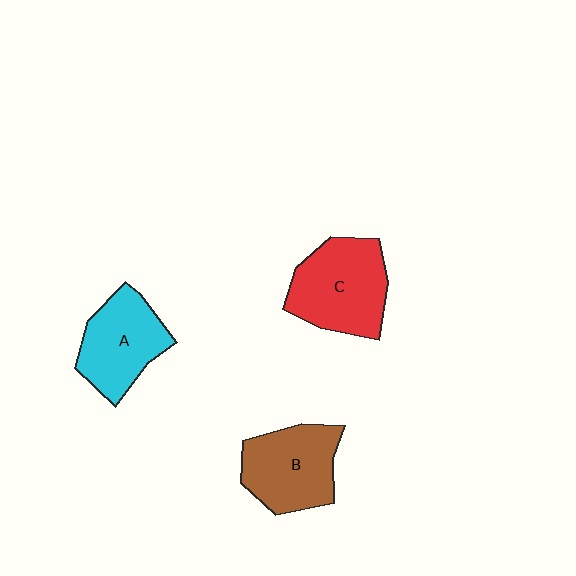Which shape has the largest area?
Shape C (red).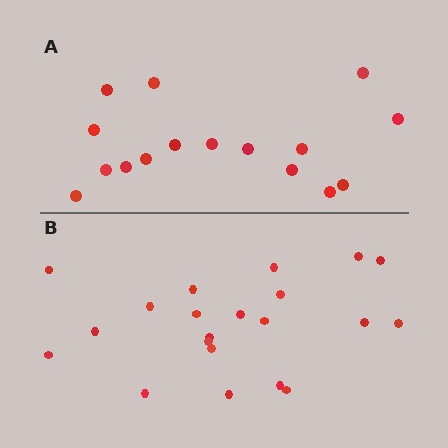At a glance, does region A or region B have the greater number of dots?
Region B (the bottom region) has more dots.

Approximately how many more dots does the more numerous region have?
Region B has about 5 more dots than region A.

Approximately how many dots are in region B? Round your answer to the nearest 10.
About 20 dots. (The exact count is 21, which rounds to 20.)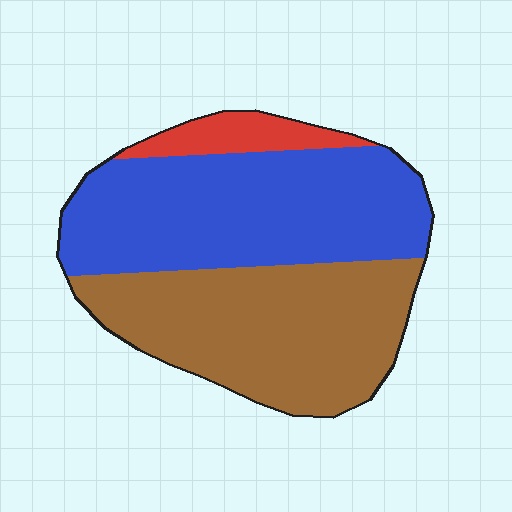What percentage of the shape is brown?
Brown covers 44% of the shape.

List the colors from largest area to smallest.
From largest to smallest: blue, brown, red.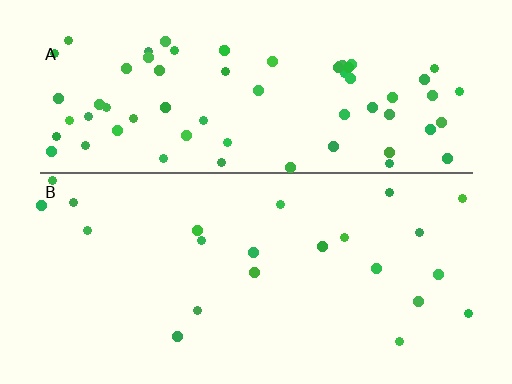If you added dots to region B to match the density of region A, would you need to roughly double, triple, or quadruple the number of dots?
Approximately triple.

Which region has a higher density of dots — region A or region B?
A (the top).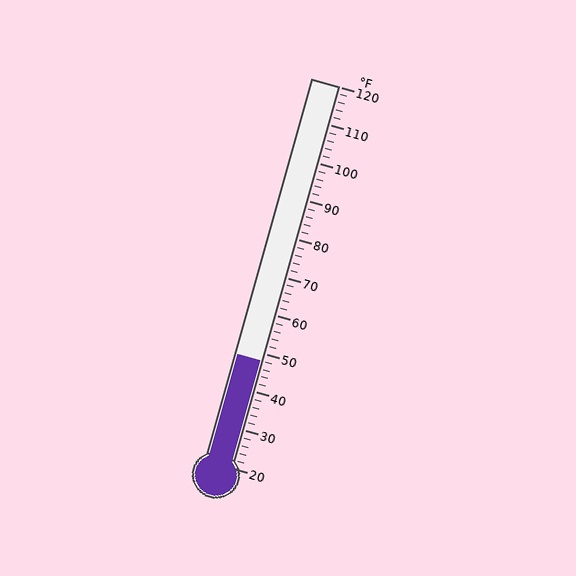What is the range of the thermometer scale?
The thermometer scale ranges from 20°F to 120°F.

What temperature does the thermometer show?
The thermometer shows approximately 48°F.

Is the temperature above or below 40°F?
The temperature is above 40°F.